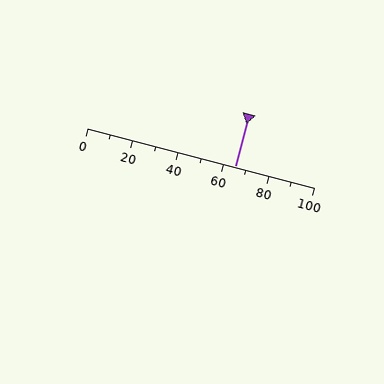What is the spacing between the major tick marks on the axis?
The major ticks are spaced 20 apart.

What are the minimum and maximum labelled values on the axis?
The axis runs from 0 to 100.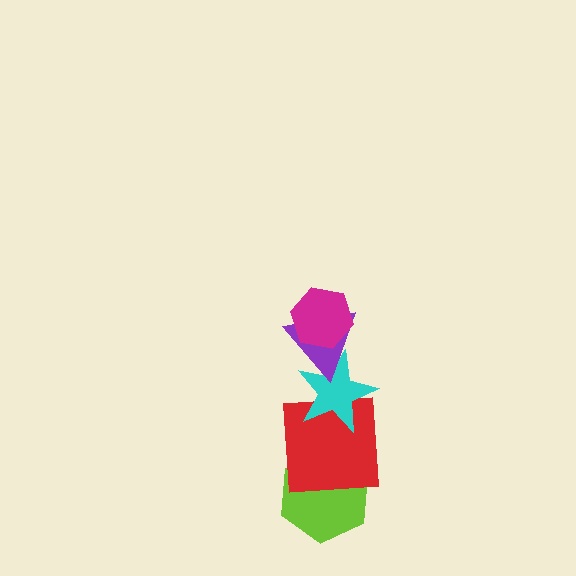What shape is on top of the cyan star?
The purple triangle is on top of the cyan star.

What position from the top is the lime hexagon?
The lime hexagon is 5th from the top.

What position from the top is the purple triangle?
The purple triangle is 2nd from the top.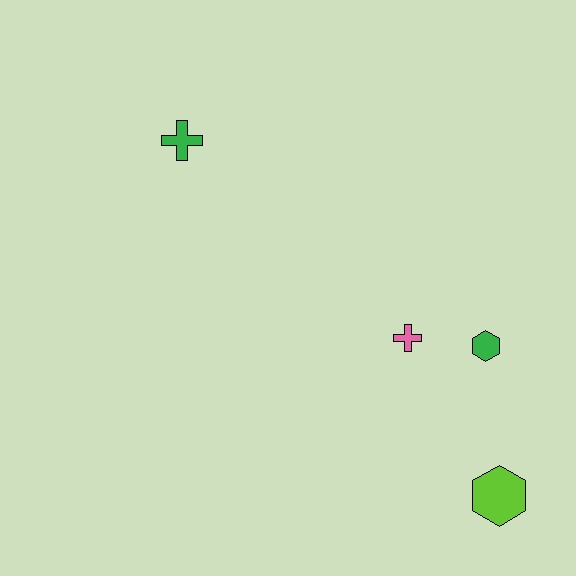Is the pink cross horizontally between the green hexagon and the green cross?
Yes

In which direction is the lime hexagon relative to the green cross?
The lime hexagon is below the green cross.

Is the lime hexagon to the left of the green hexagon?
No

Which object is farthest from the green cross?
The lime hexagon is farthest from the green cross.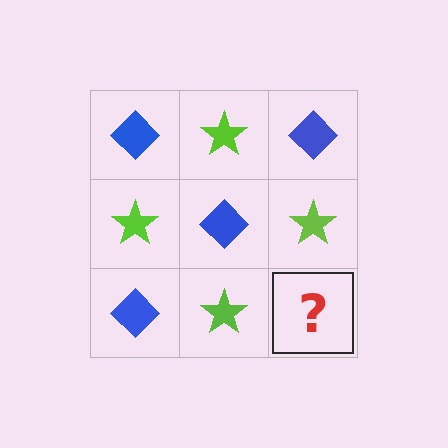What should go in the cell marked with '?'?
The missing cell should contain a blue diamond.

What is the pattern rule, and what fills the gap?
The rule is that it alternates blue diamond and lime star in a checkerboard pattern. The gap should be filled with a blue diamond.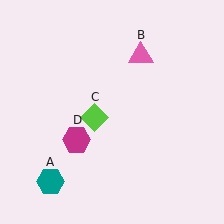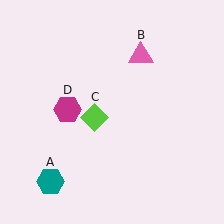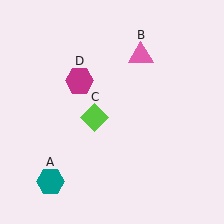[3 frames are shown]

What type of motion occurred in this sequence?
The magenta hexagon (object D) rotated clockwise around the center of the scene.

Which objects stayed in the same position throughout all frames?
Teal hexagon (object A) and pink triangle (object B) and lime diamond (object C) remained stationary.